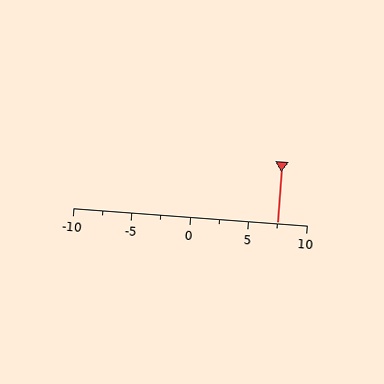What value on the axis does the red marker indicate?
The marker indicates approximately 7.5.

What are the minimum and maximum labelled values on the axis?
The axis runs from -10 to 10.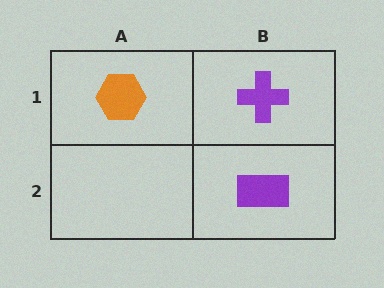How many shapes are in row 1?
2 shapes.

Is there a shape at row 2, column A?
No, that cell is empty.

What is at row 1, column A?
An orange hexagon.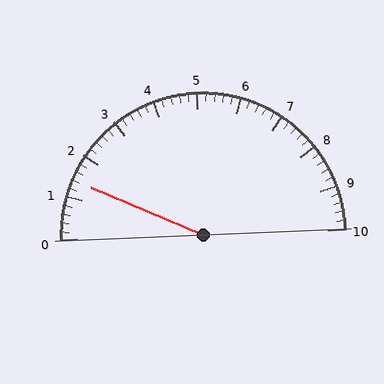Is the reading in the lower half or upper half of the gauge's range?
The reading is in the lower half of the range (0 to 10).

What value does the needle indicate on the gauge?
The needle indicates approximately 1.4.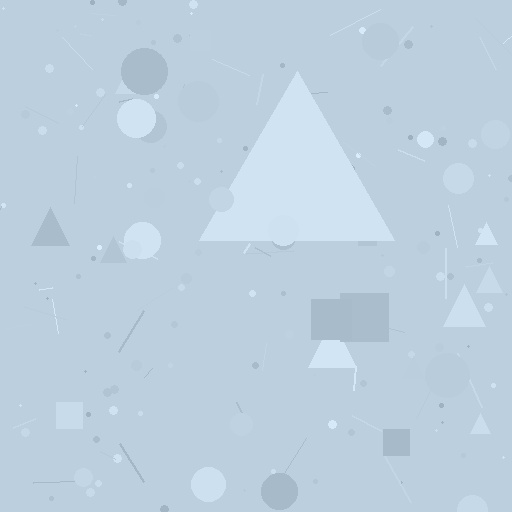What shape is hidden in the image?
A triangle is hidden in the image.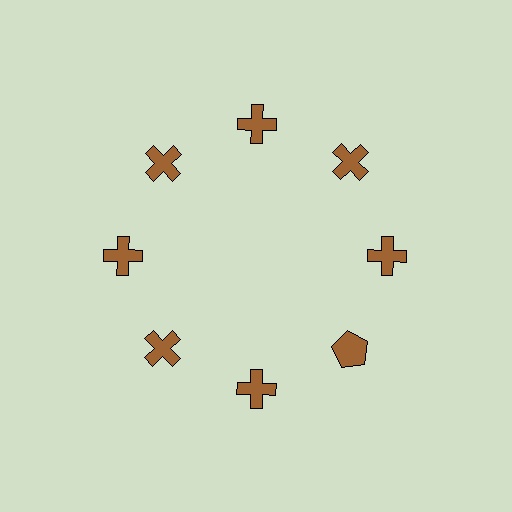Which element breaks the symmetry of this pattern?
The brown pentagon at roughly the 4 o'clock position breaks the symmetry. All other shapes are brown crosses.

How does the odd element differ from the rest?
It has a different shape: pentagon instead of cross.